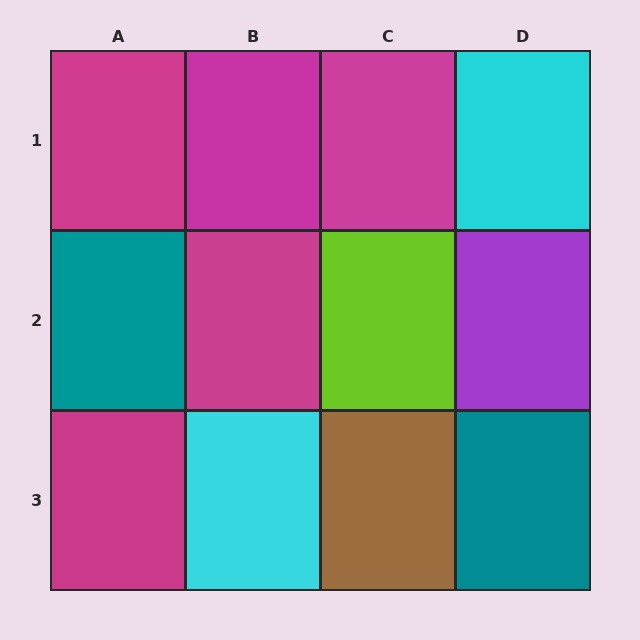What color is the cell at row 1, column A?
Magenta.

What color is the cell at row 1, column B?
Magenta.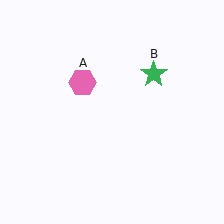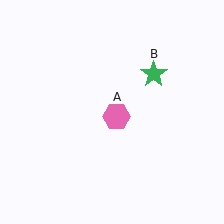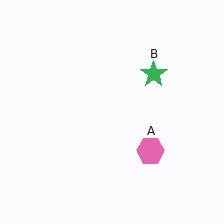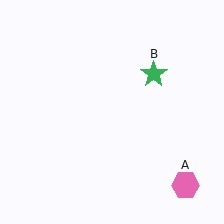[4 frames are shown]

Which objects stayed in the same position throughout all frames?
Green star (object B) remained stationary.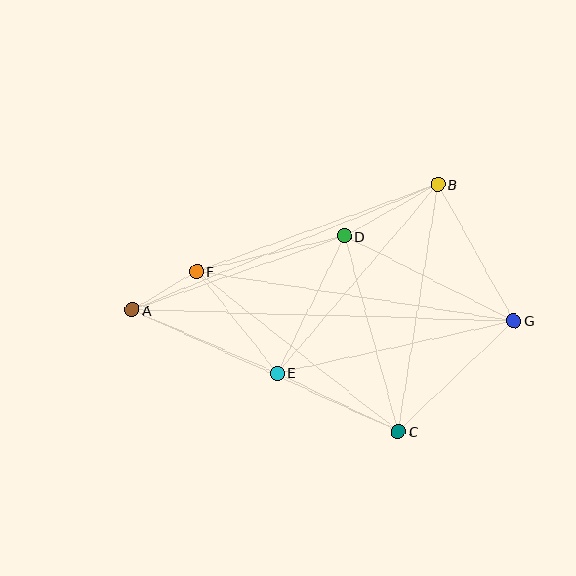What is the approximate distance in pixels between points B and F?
The distance between B and F is approximately 257 pixels.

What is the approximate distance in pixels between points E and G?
The distance between E and G is approximately 242 pixels.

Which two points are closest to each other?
Points A and F are closest to each other.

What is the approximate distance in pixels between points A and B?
The distance between A and B is approximately 331 pixels.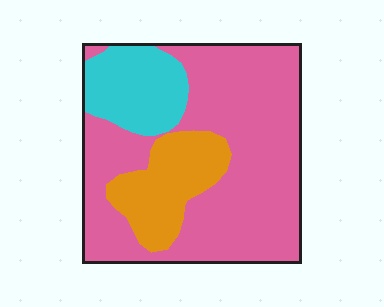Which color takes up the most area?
Pink, at roughly 65%.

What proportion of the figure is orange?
Orange covers 17% of the figure.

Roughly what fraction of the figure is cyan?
Cyan takes up about one sixth (1/6) of the figure.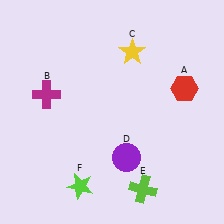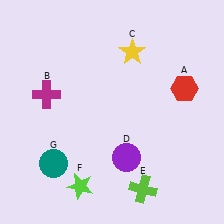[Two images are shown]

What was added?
A teal circle (G) was added in Image 2.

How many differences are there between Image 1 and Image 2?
There is 1 difference between the two images.